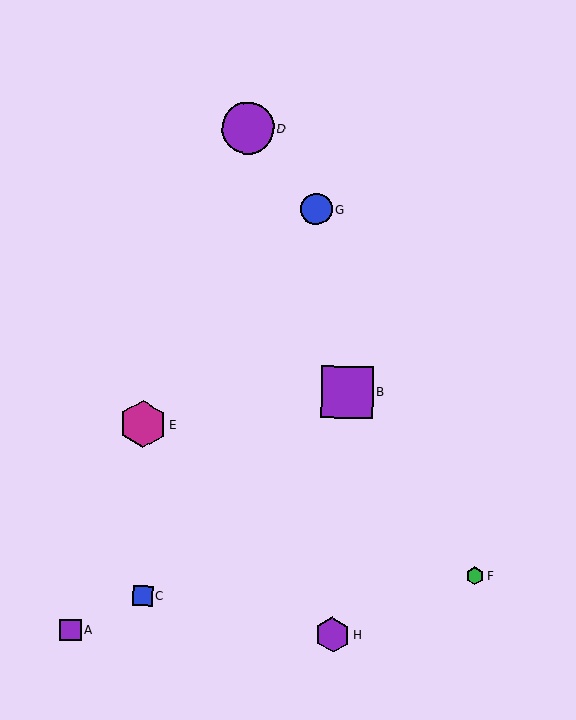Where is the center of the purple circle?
The center of the purple circle is at (248, 128).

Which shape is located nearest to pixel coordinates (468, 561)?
The green hexagon (labeled F) at (474, 576) is nearest to that location.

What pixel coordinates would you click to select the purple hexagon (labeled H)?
Click at (333, 635) to select the purple hexagon H.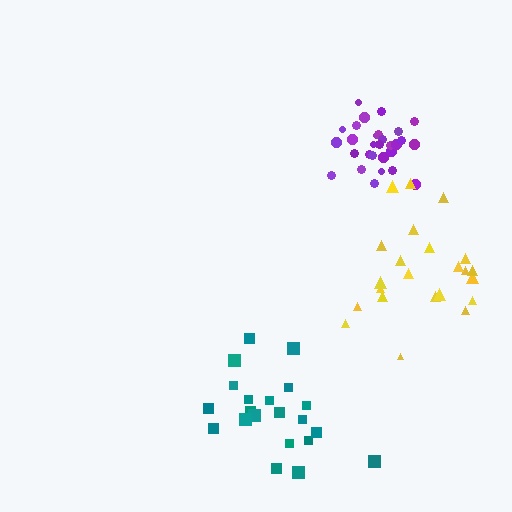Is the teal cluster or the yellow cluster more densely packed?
Yellow.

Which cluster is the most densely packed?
Purple.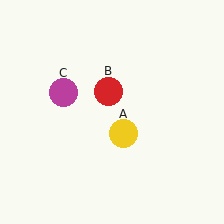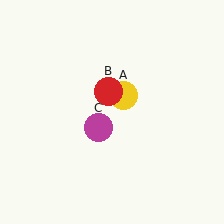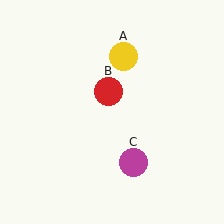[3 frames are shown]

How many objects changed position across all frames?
2 objects changed position: yellow circle (object A), magenta circle (object C).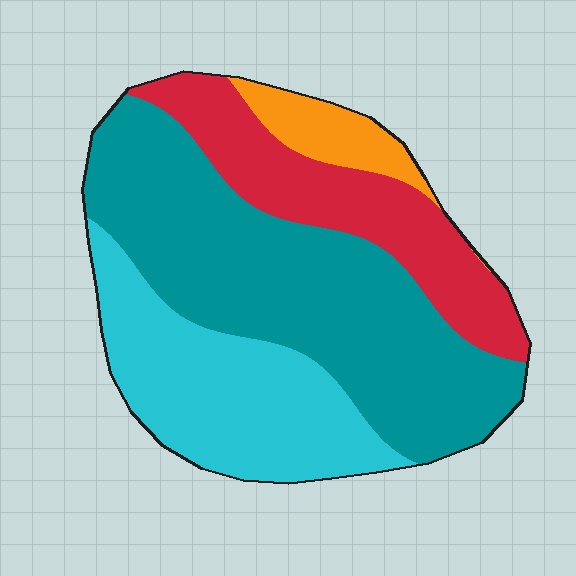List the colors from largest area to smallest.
From largest to smallest: teal, cyan, red, orange.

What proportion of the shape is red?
Red takes up about one fifth (1/5) of the shape.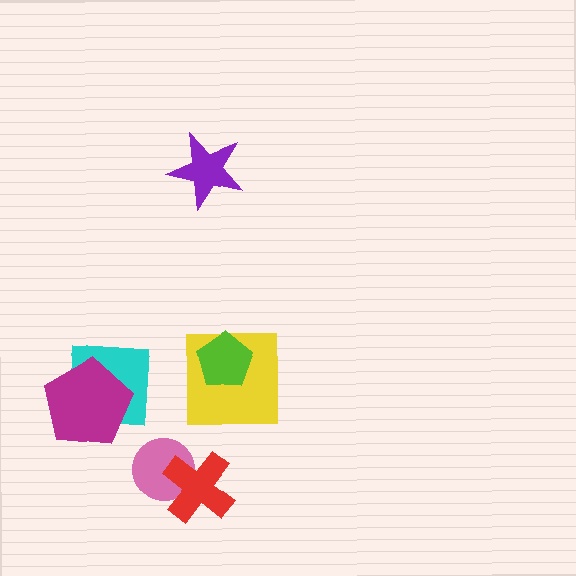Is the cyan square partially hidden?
Yes, it is partially covered by another shape.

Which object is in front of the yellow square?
The lime pentagon is in front of the yellow square.